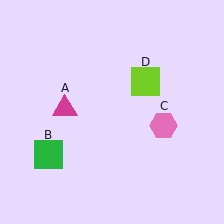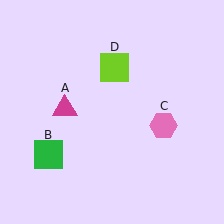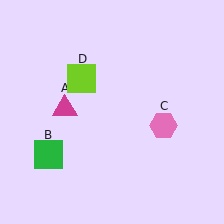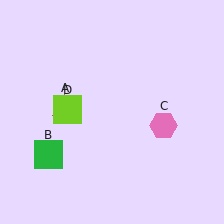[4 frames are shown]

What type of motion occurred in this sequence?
The lime square (object D) rotated counterclockwise around the center of the scene.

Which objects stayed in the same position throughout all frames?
Magenta triangle (object A) and green square (object B) and pink hexagon (object C) remained stationary.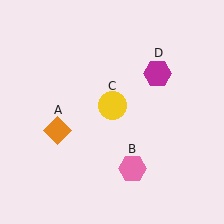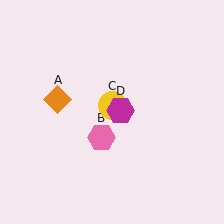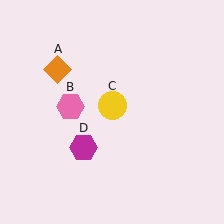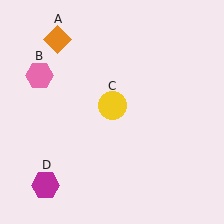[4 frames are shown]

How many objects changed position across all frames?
3 objects changed position: orange diamond (object A), pink hexagon (object B), magenta hexagon (object D).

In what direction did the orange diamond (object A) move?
The orange diamond (object A) moved up.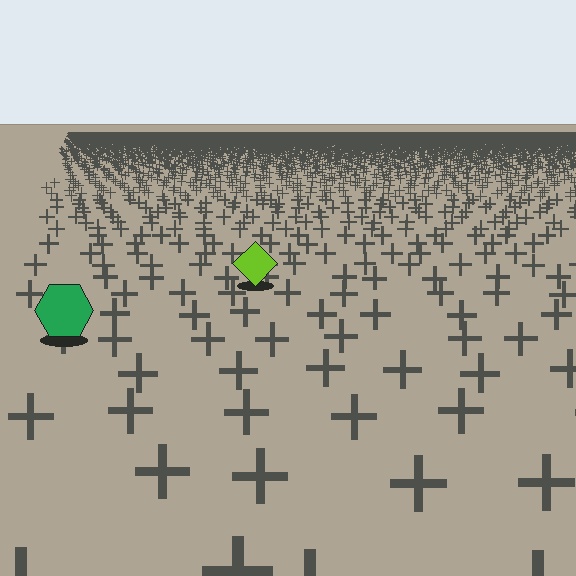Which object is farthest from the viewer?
The lime diamond is farthest from the viewer. It appears smaller and the ground texture around it is denser.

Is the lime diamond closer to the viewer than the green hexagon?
No. The green hexagon is closer — you can tell from the texture gradient: the ground texture is coarser near it.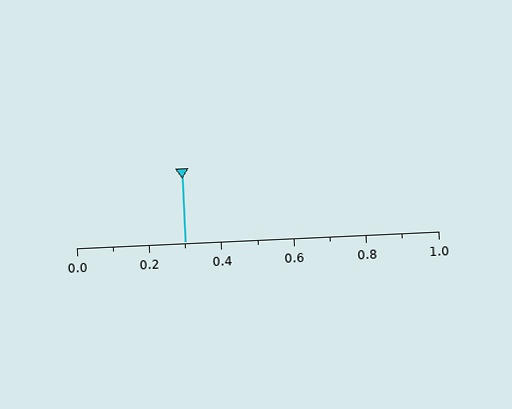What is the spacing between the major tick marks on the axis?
The major ticks are spaced 0.2 apart.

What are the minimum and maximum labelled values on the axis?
The axis runs from 0.0 to 1.0.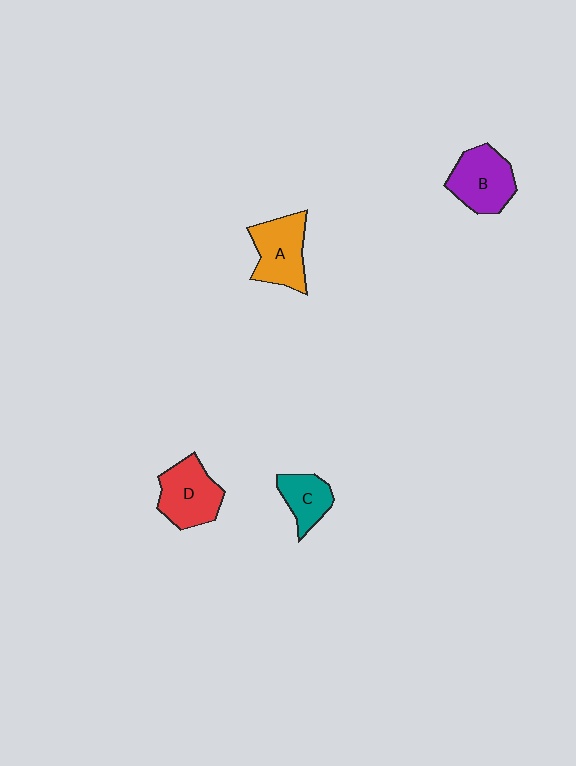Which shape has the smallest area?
Shape C (teal).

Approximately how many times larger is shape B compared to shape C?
Approximately 1.5 times.